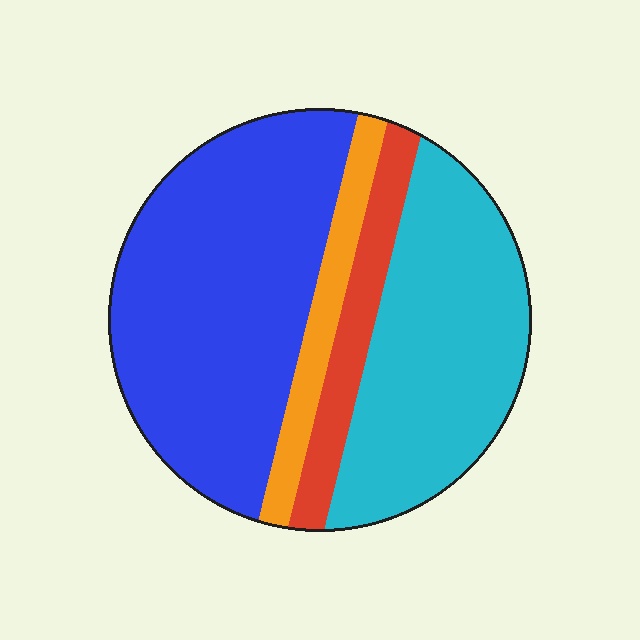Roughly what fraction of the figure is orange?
Orange covers roughly 10% of the figure.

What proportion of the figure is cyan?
Cyan takes up about one third (1/3) of the figure.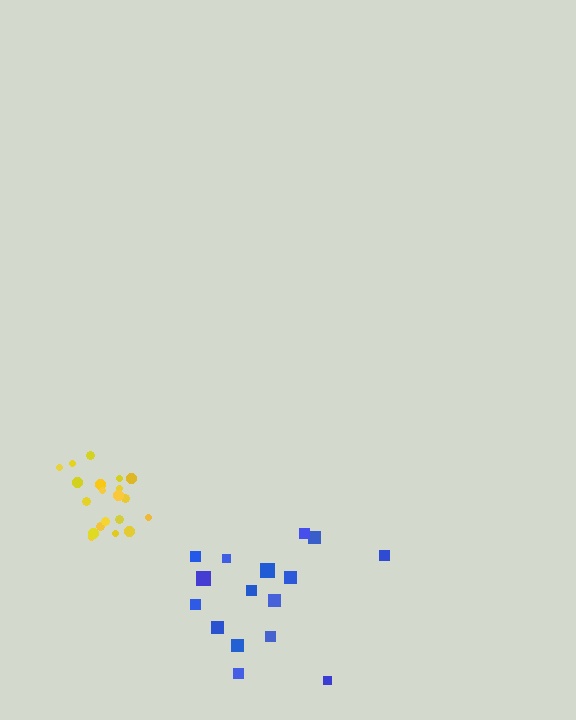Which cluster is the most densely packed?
Yellow.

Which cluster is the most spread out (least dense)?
Blue.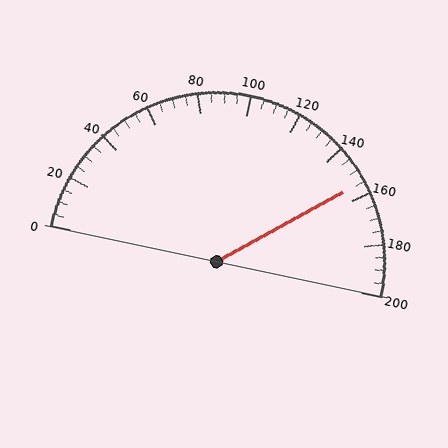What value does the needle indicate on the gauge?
The needle indicates approximately 155.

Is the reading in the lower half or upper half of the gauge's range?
The reading is in the upper half of the range (0 to 200).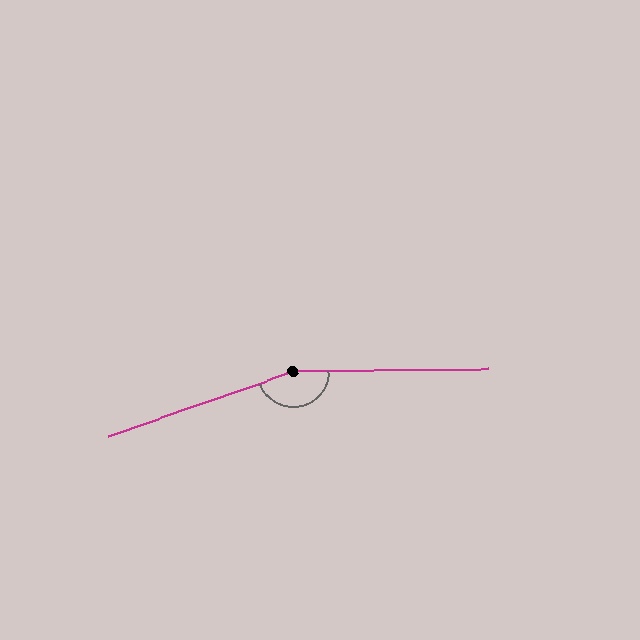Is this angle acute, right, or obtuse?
It is obtuse.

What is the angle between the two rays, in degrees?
Approximately 162 degrees.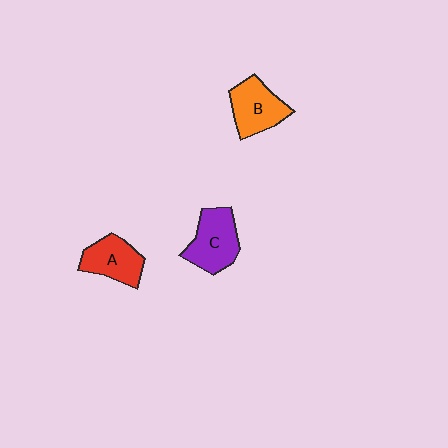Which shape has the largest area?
Shape C (purple).